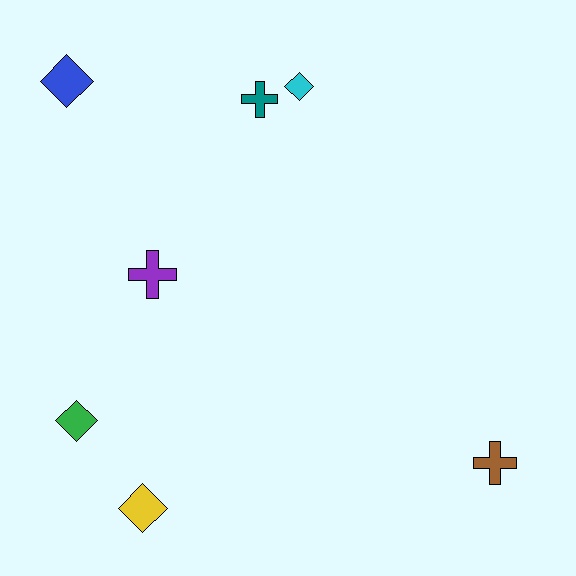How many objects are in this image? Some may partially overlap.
There are 7 objects.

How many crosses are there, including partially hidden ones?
There are 3 crosses.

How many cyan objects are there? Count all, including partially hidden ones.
There is 1 cyan object.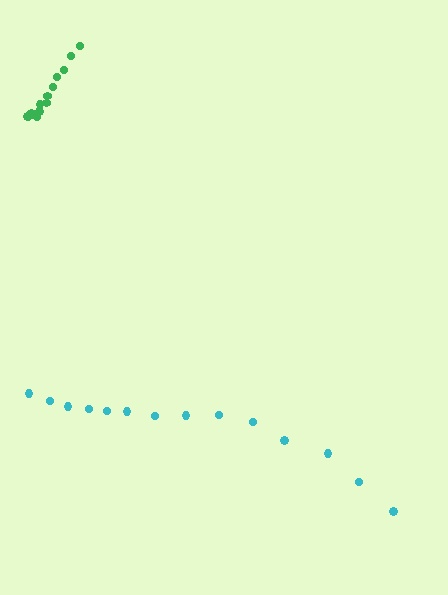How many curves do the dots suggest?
There are 2 distinct paths.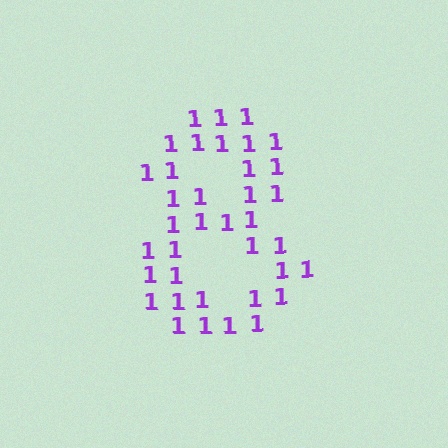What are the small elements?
The small elements are digit 1's.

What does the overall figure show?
The overall figure shows the digit 8.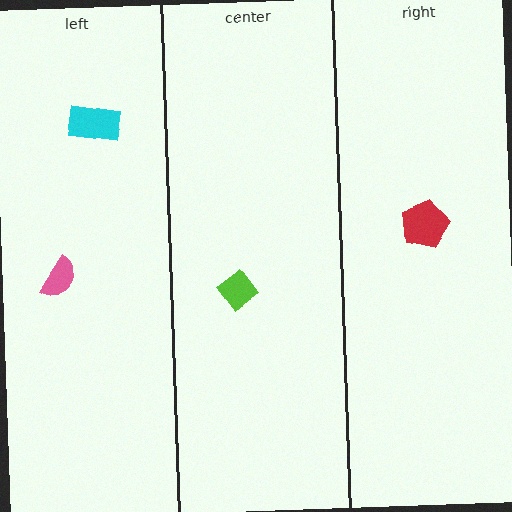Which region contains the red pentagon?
The right region.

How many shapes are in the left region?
2.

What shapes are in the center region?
The lime diamond.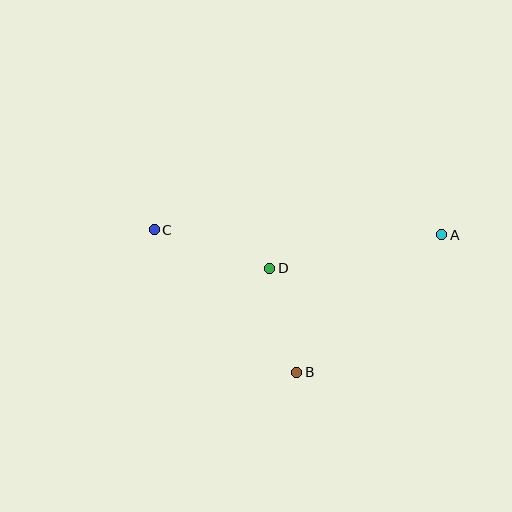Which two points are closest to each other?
Points B and D are closest to each other.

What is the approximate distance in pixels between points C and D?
The distance between C and D is approximately 122 pixels.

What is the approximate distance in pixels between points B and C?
The distance between B and C is approximately 202 pixels.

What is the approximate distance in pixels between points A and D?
The distance between A and D is approximately 176 pixels.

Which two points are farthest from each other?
Points A and C are farthest from each other.